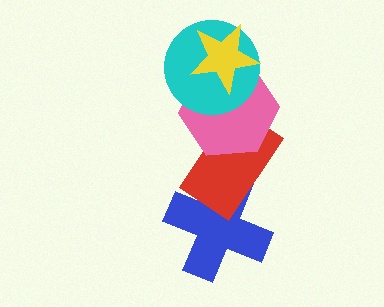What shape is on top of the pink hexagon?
The cyan circle is on top of the pink hexagon.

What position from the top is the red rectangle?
The red rectangle is 4th from the top.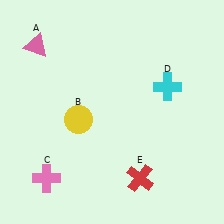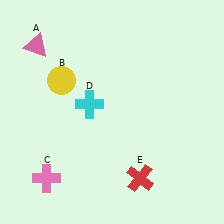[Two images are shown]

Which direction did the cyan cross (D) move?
The cyan cross (D) moved left.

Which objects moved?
The objects that moved are: the yellow circle (B), the cyan cross (D).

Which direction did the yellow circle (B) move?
The yellow circle (B) moved up.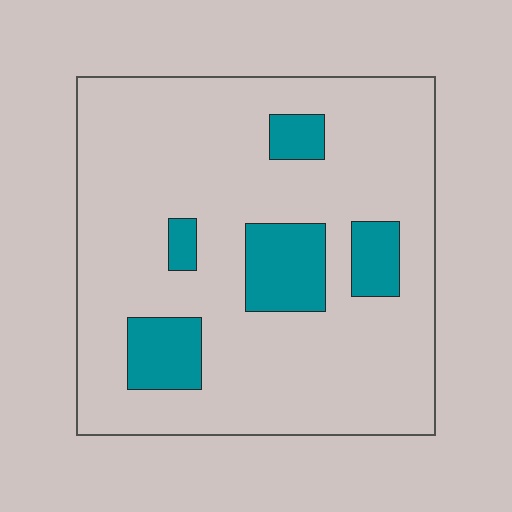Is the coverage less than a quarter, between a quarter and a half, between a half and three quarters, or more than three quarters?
Less than a quarter.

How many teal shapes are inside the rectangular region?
5.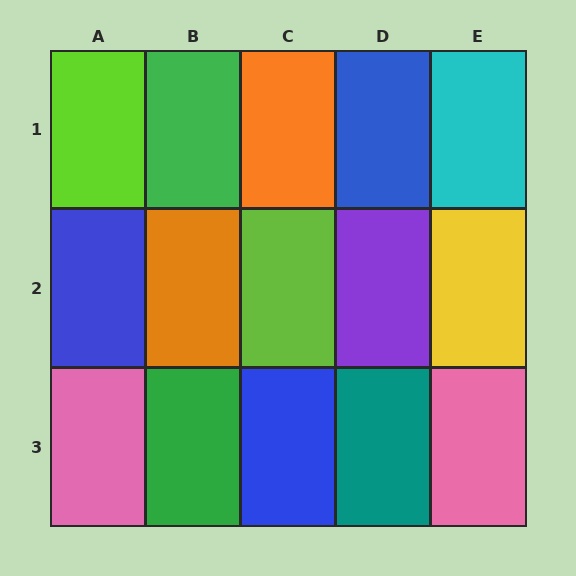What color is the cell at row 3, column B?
Green.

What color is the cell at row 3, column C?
Blue.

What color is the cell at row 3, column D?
Teal.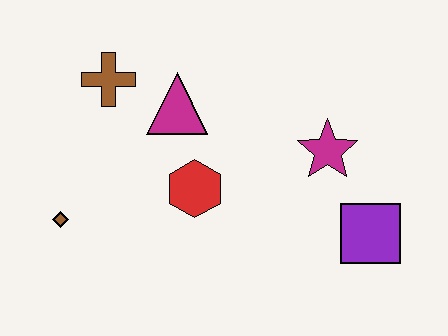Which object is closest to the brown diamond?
The red hexagon is closest to the brown diamond.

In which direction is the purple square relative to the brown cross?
The purple square is to the right of the brown cross.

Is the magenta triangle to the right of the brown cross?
Yes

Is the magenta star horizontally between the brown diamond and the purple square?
Yes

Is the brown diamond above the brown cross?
No